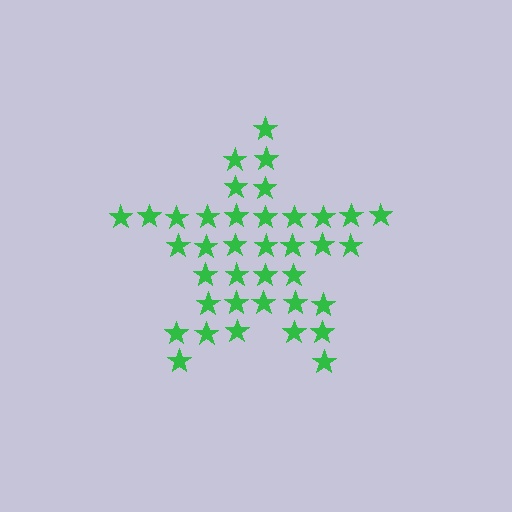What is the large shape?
The large shape is a star.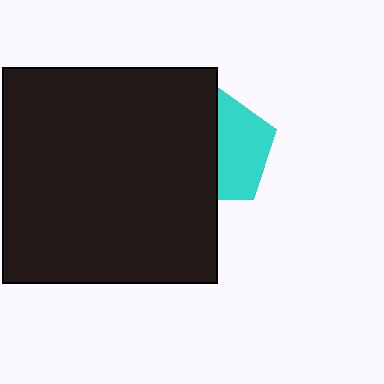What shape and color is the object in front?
The object in front is a black square.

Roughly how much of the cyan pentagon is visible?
About half of it is visible (roughly 49%).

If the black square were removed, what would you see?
You would see the complete cyan pentagon.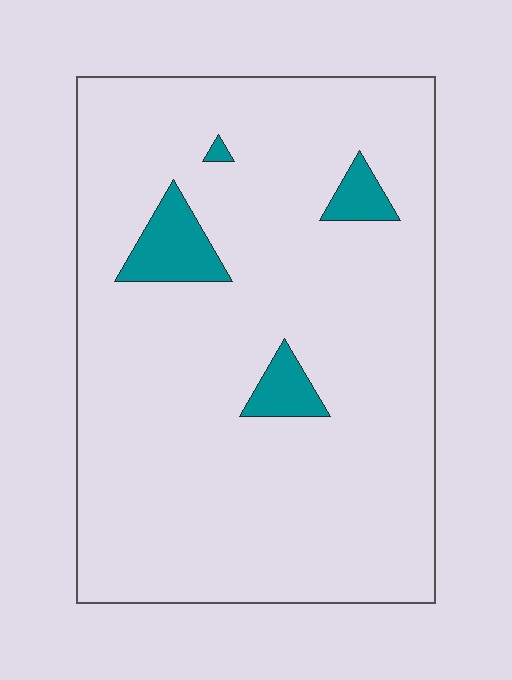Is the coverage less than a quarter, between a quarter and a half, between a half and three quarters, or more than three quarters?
Less than a quarter.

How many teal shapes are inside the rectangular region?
4.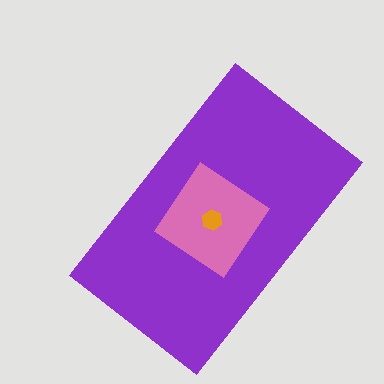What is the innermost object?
The orange hexagon.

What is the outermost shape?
The purple rectangle.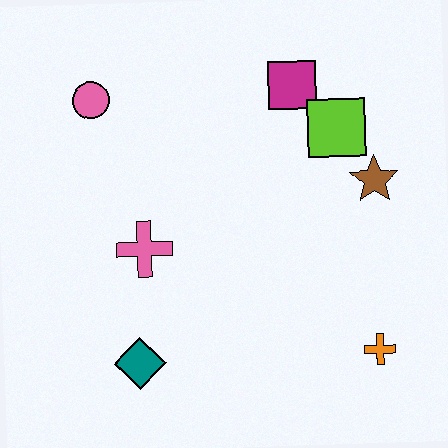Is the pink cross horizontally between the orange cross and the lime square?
No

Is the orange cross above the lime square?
No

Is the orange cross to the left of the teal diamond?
No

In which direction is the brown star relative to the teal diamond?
The brown star is to the right of the teal diamond.